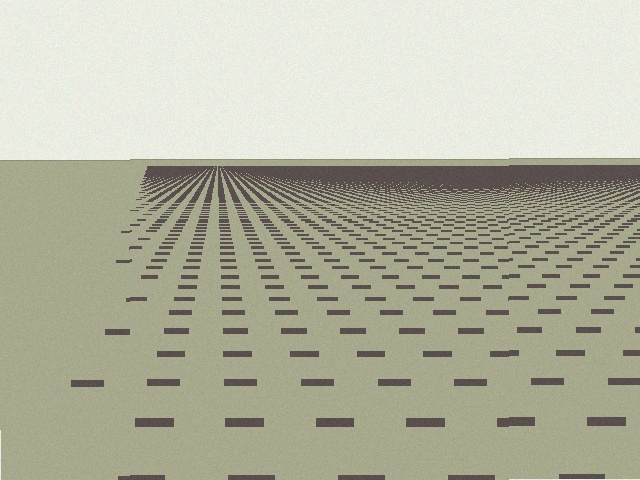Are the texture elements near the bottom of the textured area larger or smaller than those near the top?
Larger. Near the bottom, elements are closer to the viewer and appear at a bigger on-screen size.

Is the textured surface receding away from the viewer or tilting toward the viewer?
The surface is receding away from the viewer. Texture elements get smaller and denser toward the top.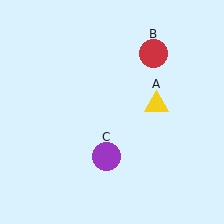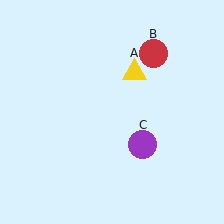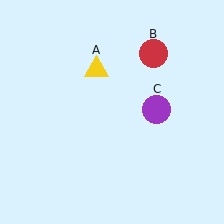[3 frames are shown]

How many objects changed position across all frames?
2 objects changed position: yellow triangle (object A), purple circle (object C).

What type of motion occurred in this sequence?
The yellow triangle (object A), purple circle (object C) rotated counterclockwise around the center of the scene.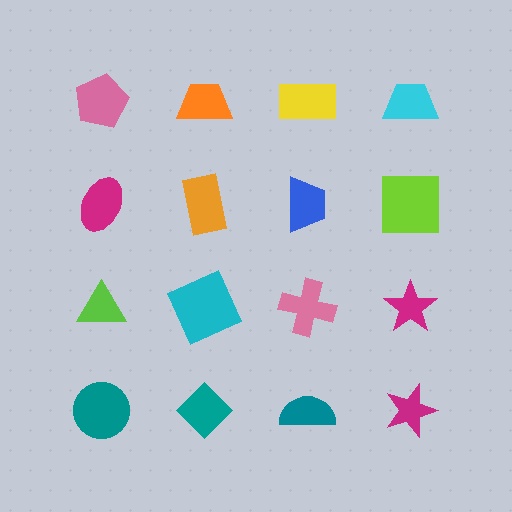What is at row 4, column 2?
A teal diamond.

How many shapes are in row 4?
4 shapes.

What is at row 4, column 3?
A teal semicircle.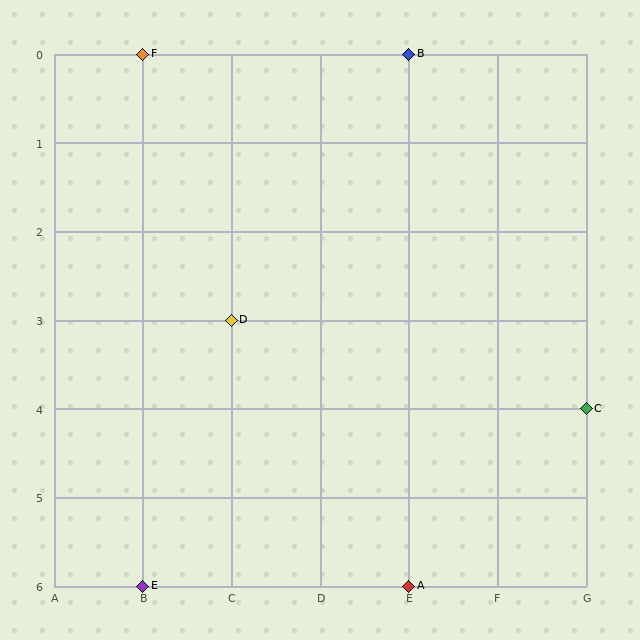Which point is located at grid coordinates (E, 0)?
Point B is at (E, 0).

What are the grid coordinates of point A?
Point A is at grid coordinates (E, 6).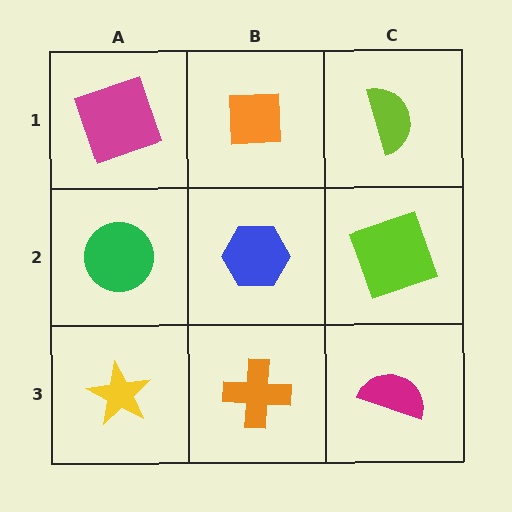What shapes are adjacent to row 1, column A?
A green circle (row 2, column A), an orange square (row 1, column B).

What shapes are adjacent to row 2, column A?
A magenta square (row 1, column A), a yellow star (row 3, column A), a blue hexagon (row 2, column B).